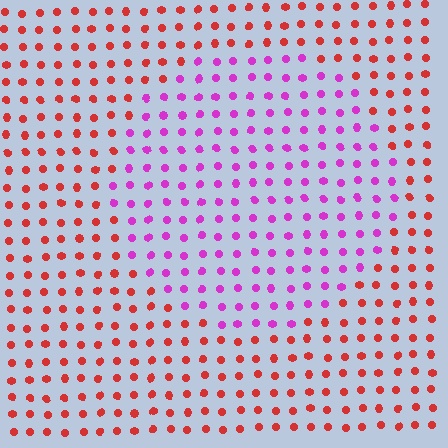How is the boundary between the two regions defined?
The boundary is defined purely by a slight shift in hue (about 57 degrees). Spacing, size, and orientation are identical on both sides.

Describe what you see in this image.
The image is filled with small red elements in a uniform arrangement. A circle-shaped region is visible where the elements are tinted to a slightly different hue, forming a subtle color boundary.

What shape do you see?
I see a circle.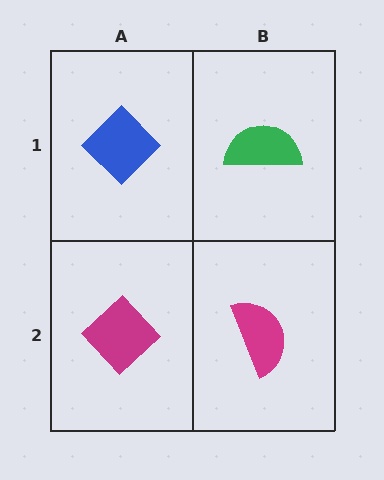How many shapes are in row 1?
2 shapes.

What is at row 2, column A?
A magenta diamond.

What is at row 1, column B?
A green semicircle.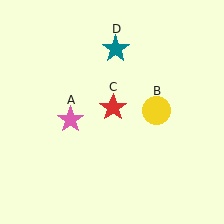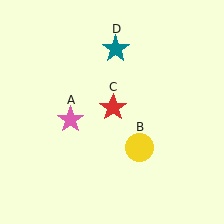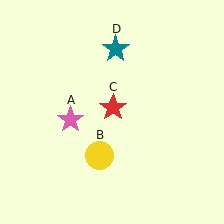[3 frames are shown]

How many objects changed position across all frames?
1 object changed position: yellow circle (object B).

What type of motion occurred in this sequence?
The yellow circle (object B) rotated clockwise around the center of the scene.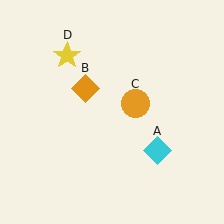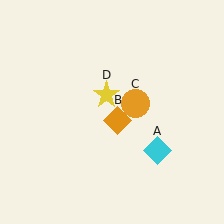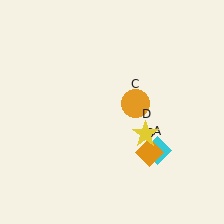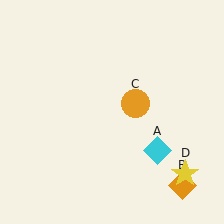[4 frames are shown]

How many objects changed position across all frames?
2 objects changed position: orange diamond (object B), yellow star (object D).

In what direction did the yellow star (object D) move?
The yellow star (object D) moved down and to the right.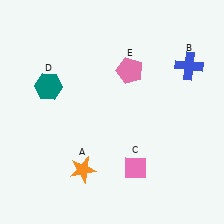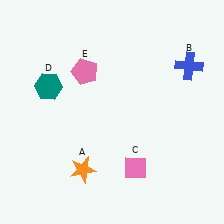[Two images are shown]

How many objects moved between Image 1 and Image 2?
1 object moved between the two images.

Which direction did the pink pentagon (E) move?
The pink pentagon (E) moved left.